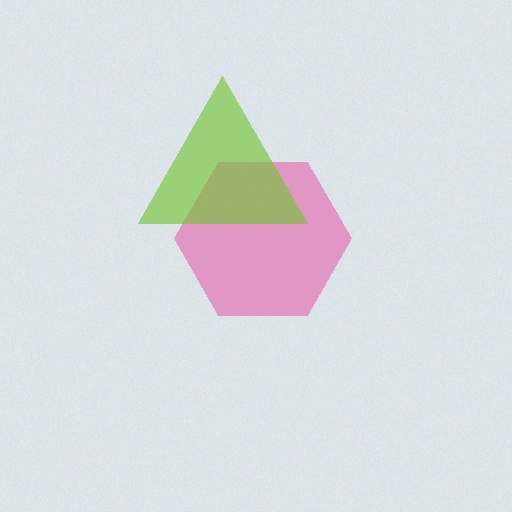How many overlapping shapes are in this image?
There are 2 overlapping shapes in the image.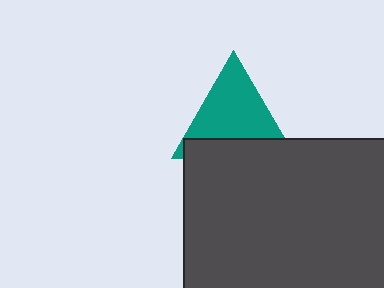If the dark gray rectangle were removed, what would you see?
You would see the complete teal triangle.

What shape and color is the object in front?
The object in front is a dark gray rectangle.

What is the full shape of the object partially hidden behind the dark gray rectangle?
The partially hidden object is a teal triangle.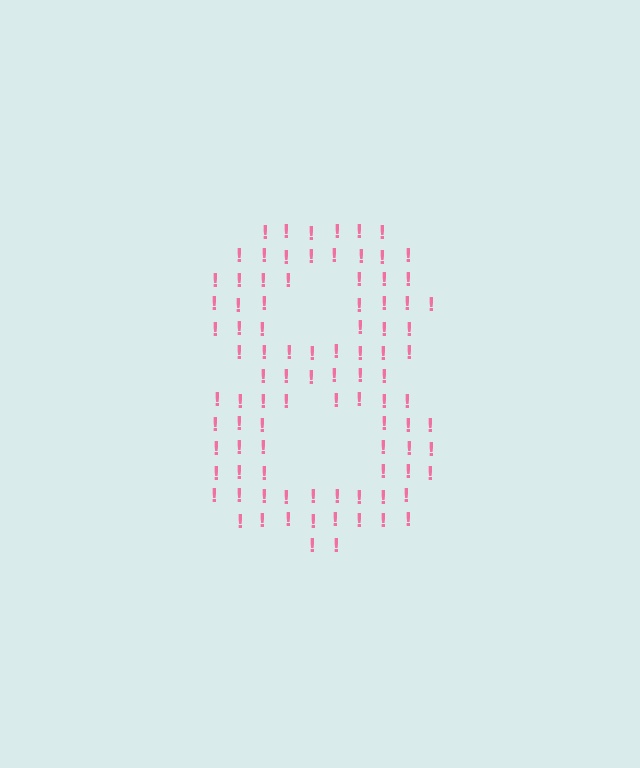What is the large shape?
The large shape is the digit 8.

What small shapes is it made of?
It is made of small exclamation marks.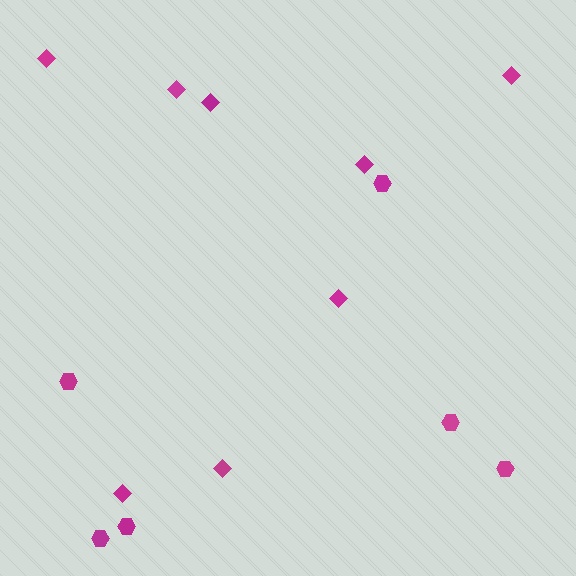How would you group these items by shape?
There are 2 groups: one group of diamonds (8) and one group of hexagons (6).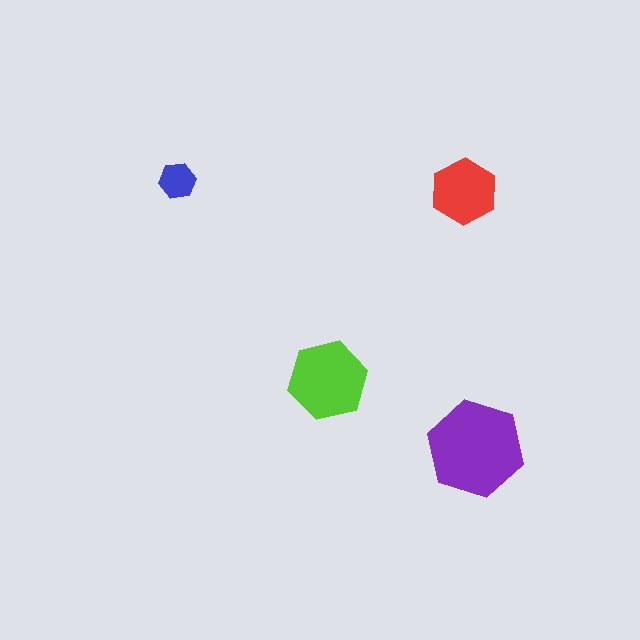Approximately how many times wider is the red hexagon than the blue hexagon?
About 2 times wider.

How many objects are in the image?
There are 4 objects in the image.